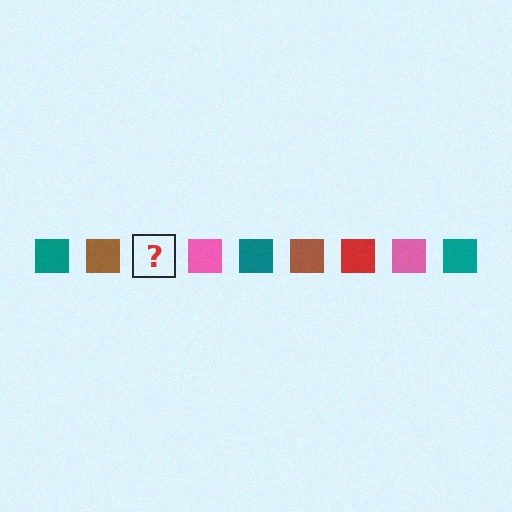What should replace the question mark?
The question mark should be replaced with a red square.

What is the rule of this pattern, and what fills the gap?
The rule is that the pattern cycles through teal, brown, red, pink squares. The gap should be filled with a red square.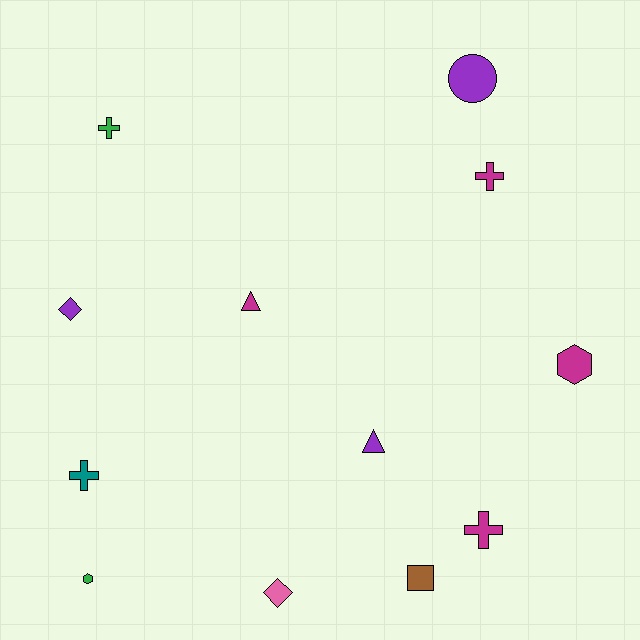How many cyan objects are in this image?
There are no cyan objects.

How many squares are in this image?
There is 1 square.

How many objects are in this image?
There are 12 objects.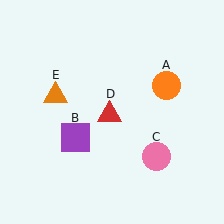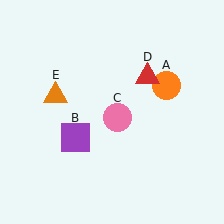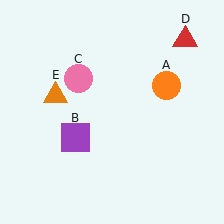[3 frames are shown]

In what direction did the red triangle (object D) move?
The red triangle (object D) moved up and to the right.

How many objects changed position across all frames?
2 objects changed position: pink circle (object C), red triangle (object D).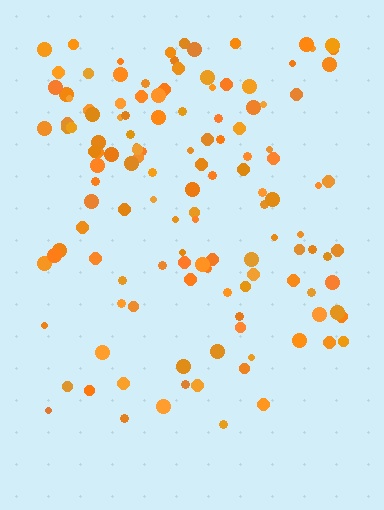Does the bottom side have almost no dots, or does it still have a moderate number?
Still a moderate number, just noticeably fewer than the top.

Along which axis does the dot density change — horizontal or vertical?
Vertical.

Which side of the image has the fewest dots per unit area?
The bottom.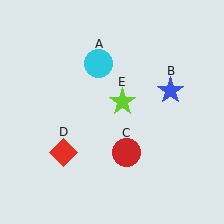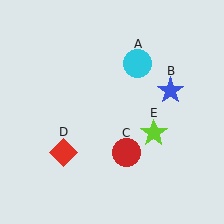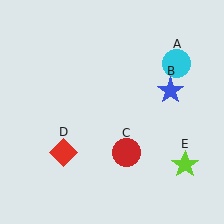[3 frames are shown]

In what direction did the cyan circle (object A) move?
The cyan circle (object A) moved right.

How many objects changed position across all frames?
2 objects changed position: cyan circle (object A), lime star (object E).